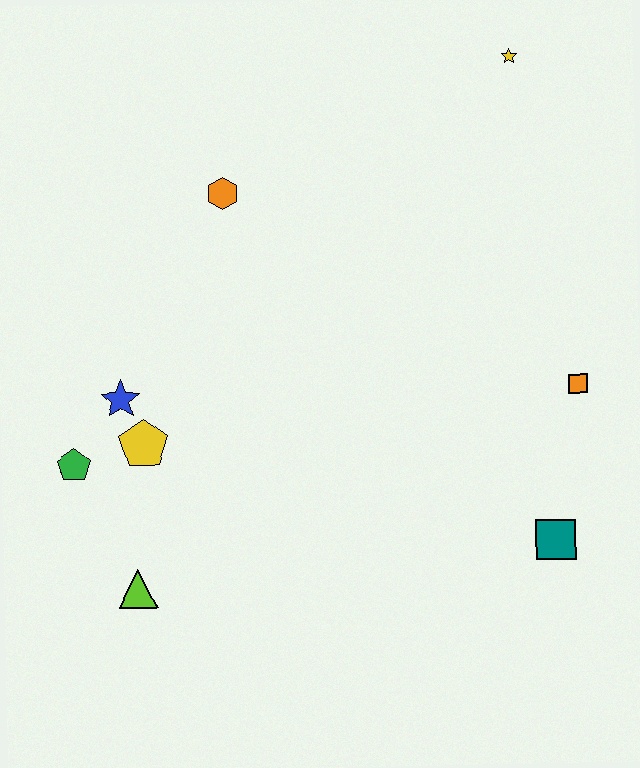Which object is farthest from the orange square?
The green pentagon is farthest from the orange square.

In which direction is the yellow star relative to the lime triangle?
The yellow star is above the lime triangle.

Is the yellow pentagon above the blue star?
No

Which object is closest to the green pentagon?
The yellow pentagon is closest to the green pentagon.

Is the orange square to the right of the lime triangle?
Yes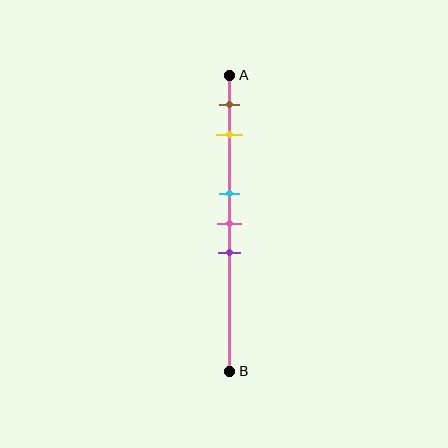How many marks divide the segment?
There are 5 marks dividing the segment.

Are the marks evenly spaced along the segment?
No, the marks are not evenly spaced.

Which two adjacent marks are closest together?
The cyan and pink marks are the closest adjacent pair.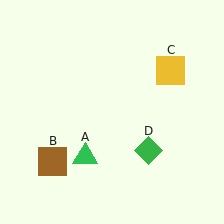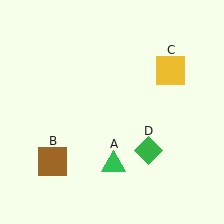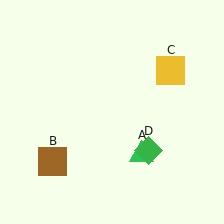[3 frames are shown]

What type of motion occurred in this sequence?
The green triangle (object A) rotated counterclockwise around the center of the scene.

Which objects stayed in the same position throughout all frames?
Brown square (object B) and yellow square (object C) and green diamond (object D) remained stationary.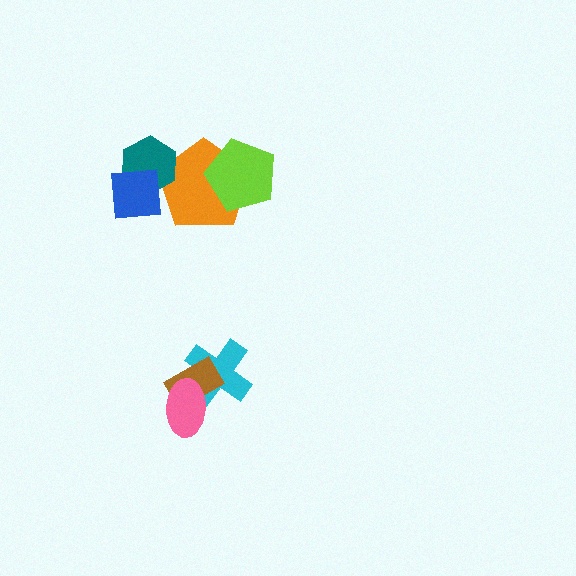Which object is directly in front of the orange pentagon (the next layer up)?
The teal hexagon is directly in front of the orange pentagon.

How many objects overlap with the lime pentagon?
1 object overlaps with the lime pentagon.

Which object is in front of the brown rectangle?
The pink ellipse is in front of the brown rectangle.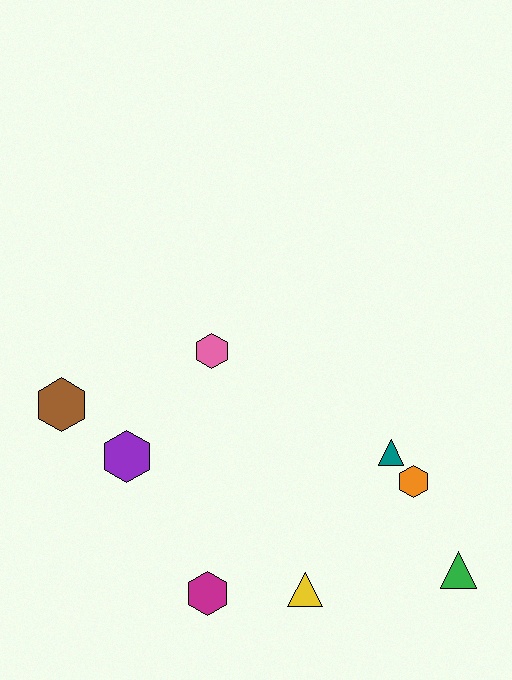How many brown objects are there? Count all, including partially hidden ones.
There is 1 brown object.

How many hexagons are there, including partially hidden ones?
There are 5 hexagons.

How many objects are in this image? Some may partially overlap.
There are 8 objects.